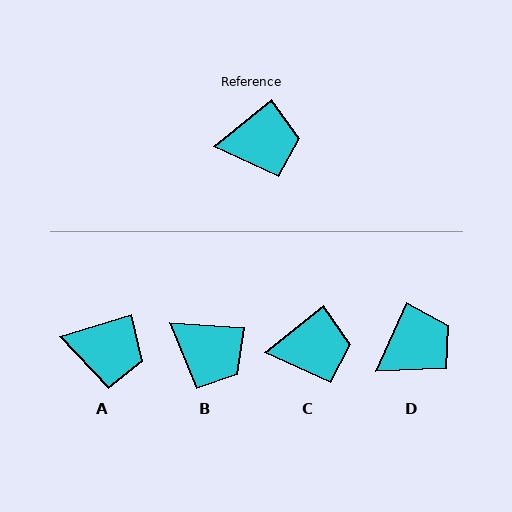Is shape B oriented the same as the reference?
No, it is off by about 43 degrees.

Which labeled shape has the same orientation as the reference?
C.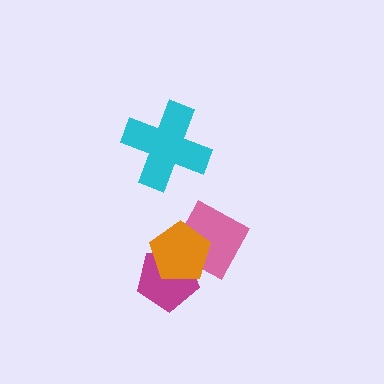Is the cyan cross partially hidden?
No, no other shape covers it.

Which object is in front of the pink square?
The orange pentagon is in front of the pink square.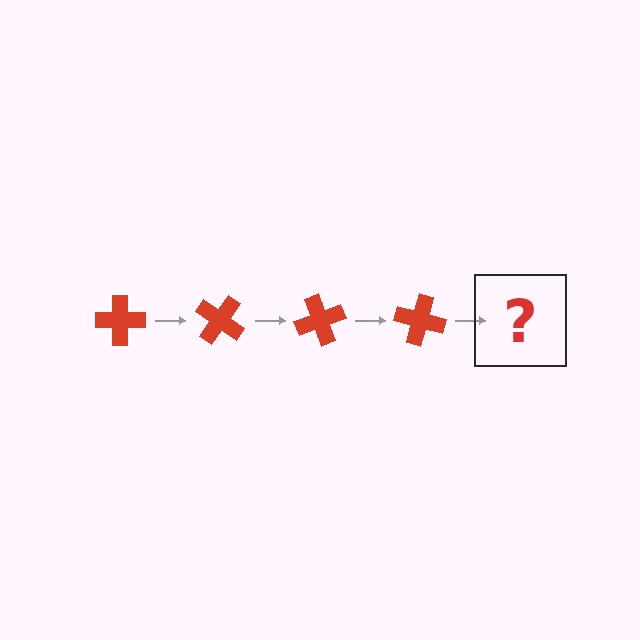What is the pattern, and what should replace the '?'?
The pattern is that the cross rotates 35 degrees each step. The '?' should be a red cross rotated 140 degrees.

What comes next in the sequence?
The next element should be a red cross rotated 140 degrees.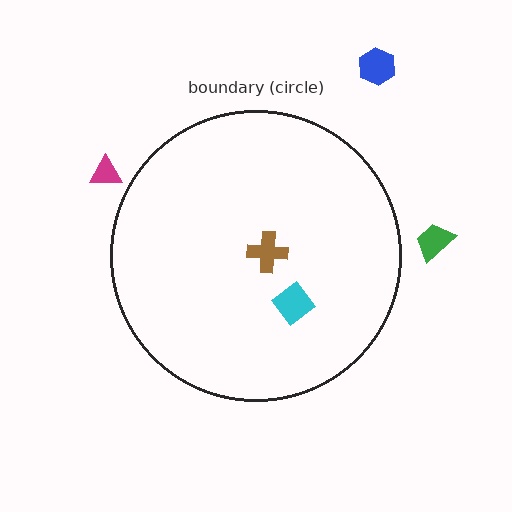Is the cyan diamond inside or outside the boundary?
Inside.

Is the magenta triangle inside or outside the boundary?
Outside.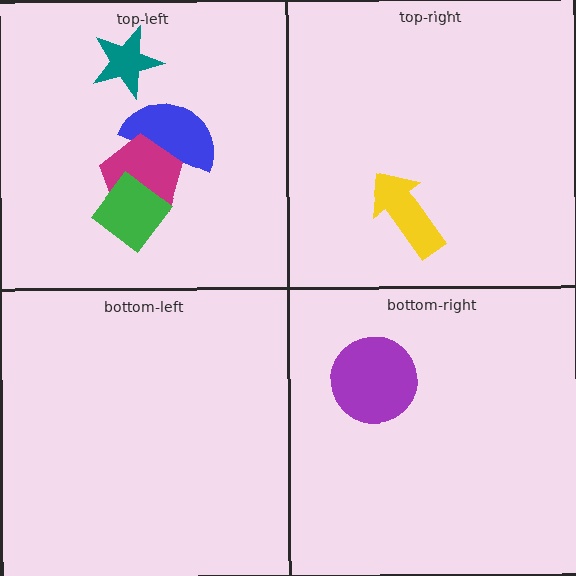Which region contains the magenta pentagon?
The top-left region.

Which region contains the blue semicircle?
The top-left region.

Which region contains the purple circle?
The bottom-right region.